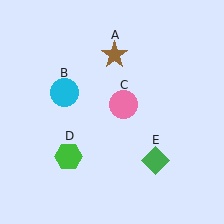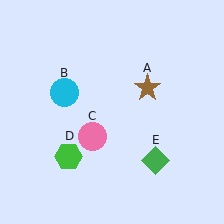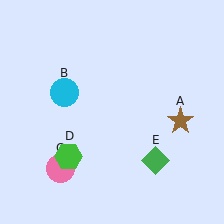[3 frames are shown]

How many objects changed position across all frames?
2 objects changed position: brown star (object A), pink circle (object C).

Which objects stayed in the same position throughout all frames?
Cyan circle (object B) and green hexagon (object D) and green diamond (object E) remained stationary.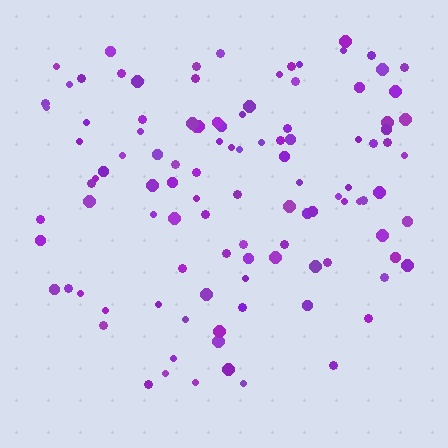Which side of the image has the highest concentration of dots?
The top.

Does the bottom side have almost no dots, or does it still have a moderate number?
Still a moderate number, just noticeably fewer than the top.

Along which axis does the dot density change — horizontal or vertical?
Vertical.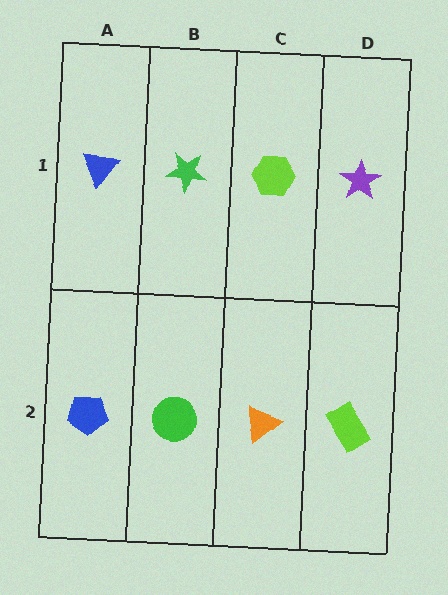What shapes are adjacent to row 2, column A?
A blue triangle (row 1, column A), a green circle (row 2, column B).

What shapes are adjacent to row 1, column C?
An orange triangle (row 2, column C), a green star (row 1, column B), a purple star (row 1, column D).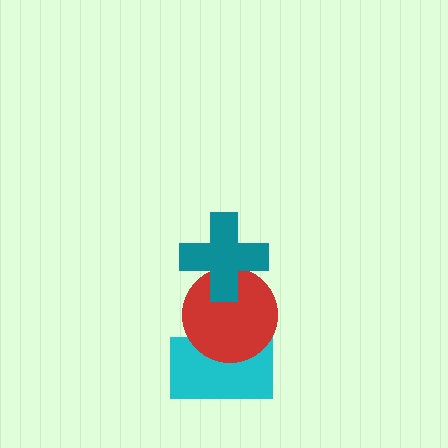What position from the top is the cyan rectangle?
The cyan rectangle is 3rd from the top.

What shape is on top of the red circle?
The teal cross is on top of the red circle.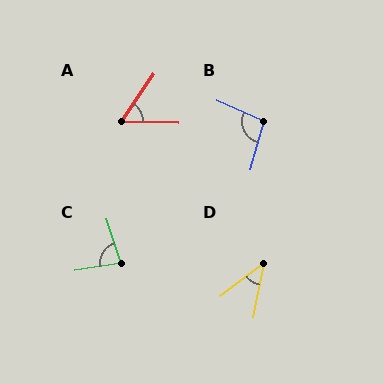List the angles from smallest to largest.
D (41°), A (57°), C (82°), B (98°).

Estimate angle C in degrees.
Approximately 82 degrees.